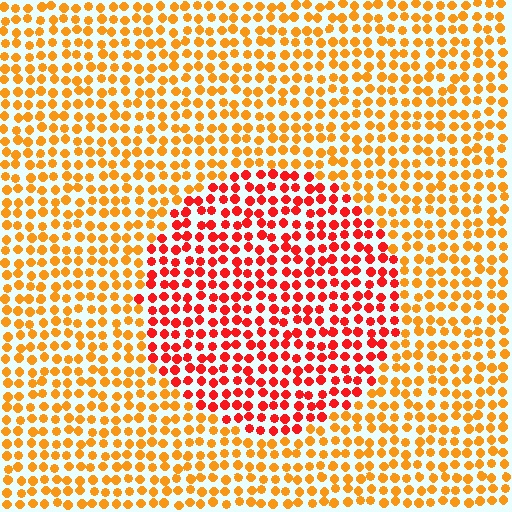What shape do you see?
I see a circle.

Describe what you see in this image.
The image is filled with small orange elements in a uniform arrangement. A circle-shaped region is visible where the elements are tinted to a slightly different hue, forming a subtle color boundary.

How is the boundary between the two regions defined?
The boundary is defined purely by a slight shift in hue (about 36 degrees). Spacing, size, and orientation are identical on both sides.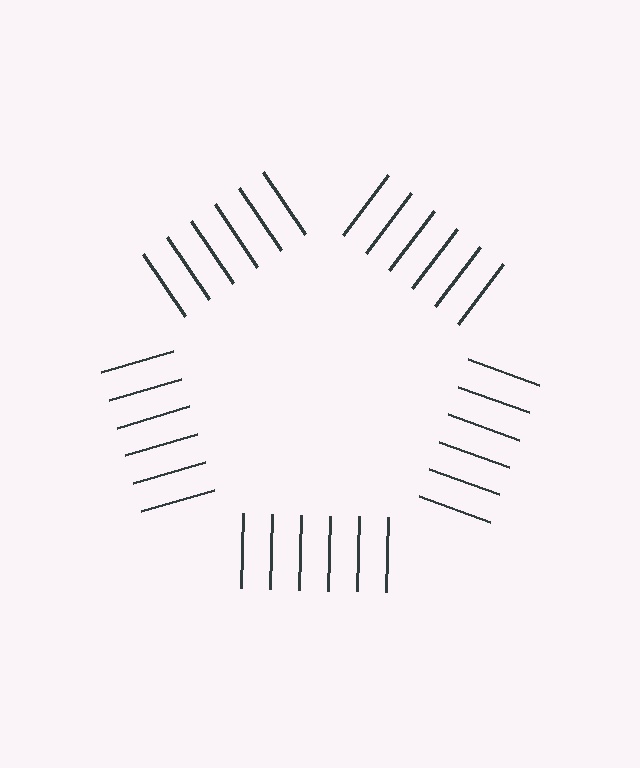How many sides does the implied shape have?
5 sides — the line-ends trace a pentagon.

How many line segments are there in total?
30 — 6 along each of the 5 edges.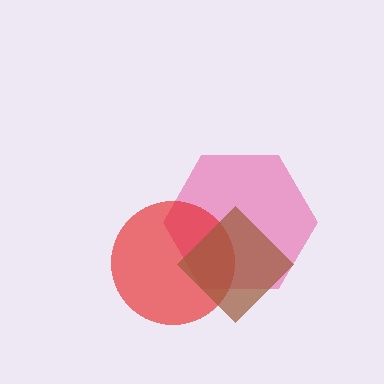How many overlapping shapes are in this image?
There are 3 overlapping shapes in the image.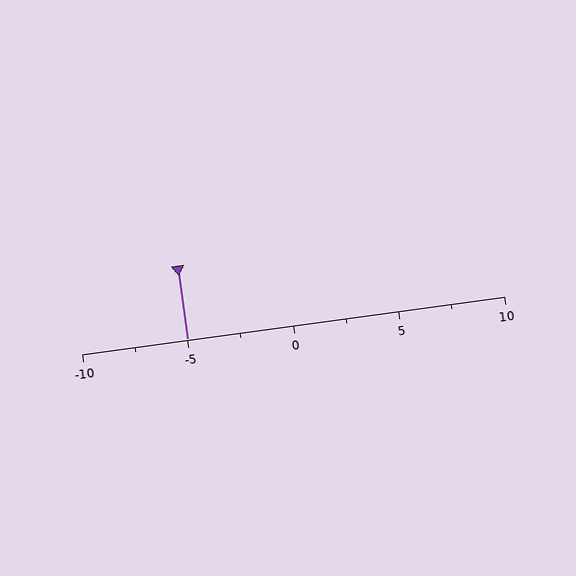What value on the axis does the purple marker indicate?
The marker indicates approximately -5.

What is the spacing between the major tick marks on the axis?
The major ticks are spaced 5 apart.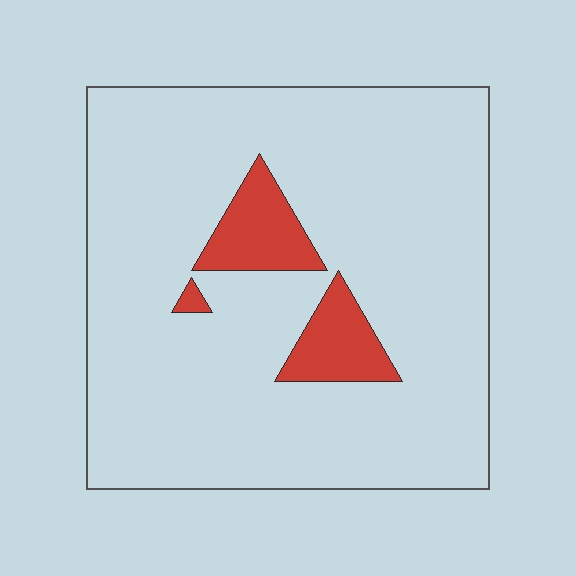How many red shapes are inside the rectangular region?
3.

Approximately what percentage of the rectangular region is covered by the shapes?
Approximately 10%.